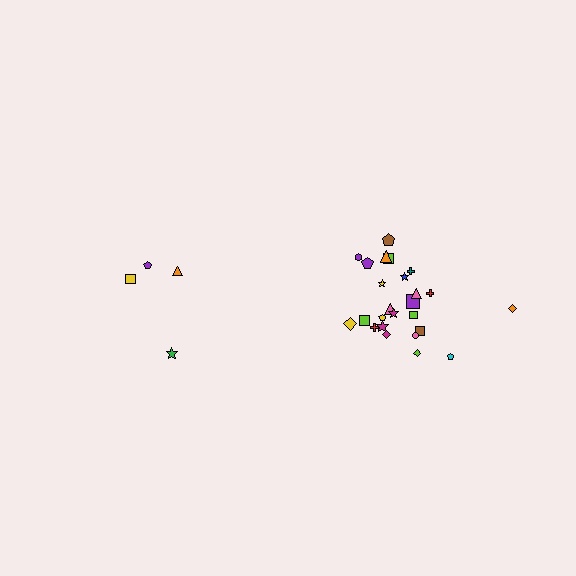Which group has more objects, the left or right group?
The right group.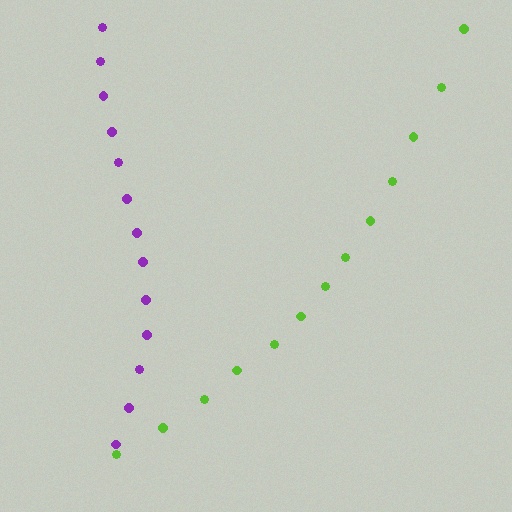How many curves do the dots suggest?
There are 2 distinct paths.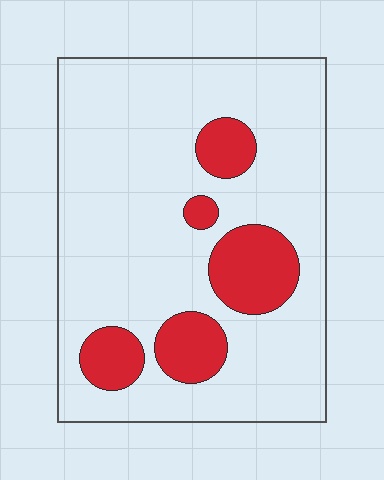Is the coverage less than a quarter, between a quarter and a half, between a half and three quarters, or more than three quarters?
Less than a quarter.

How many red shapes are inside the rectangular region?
5.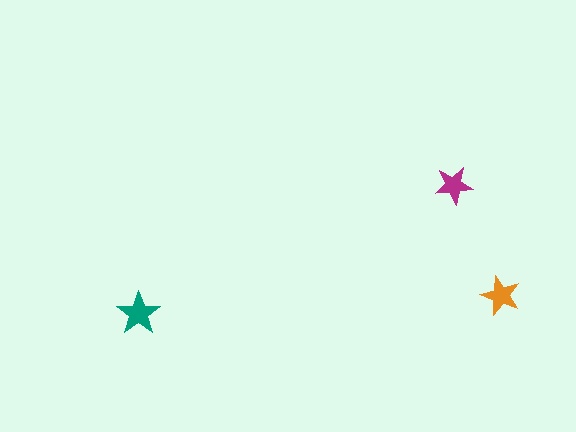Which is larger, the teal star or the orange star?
The teal one.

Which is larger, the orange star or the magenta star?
The orange one.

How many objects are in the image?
There are 3 objects in the image.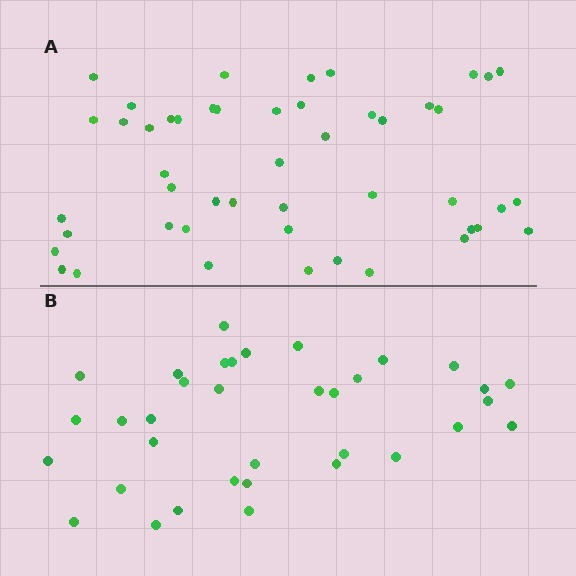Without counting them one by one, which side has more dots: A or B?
Region A (the top region) has more dots.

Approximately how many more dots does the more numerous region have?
Region A has approximately 15 more dots than region B.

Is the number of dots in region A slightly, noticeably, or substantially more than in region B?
Region A has noticeably more, but not dramatically so. The ratio is roughly 1.4 to 1.